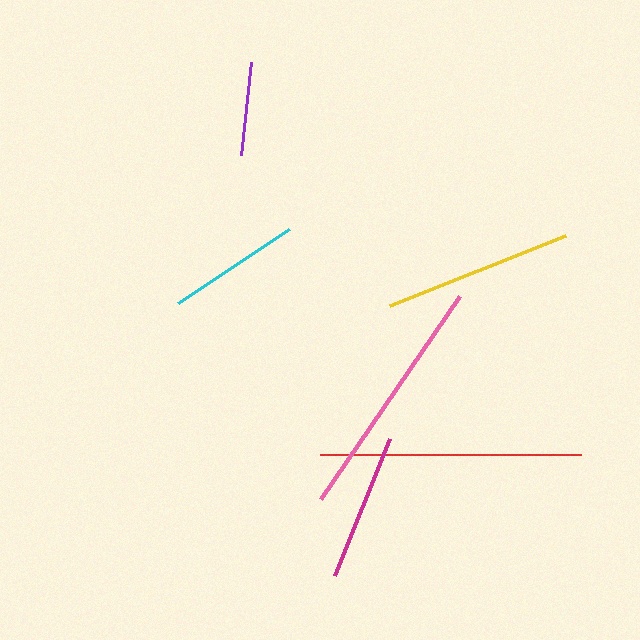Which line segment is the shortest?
The purple line is the shortest at approximately 94 pixels.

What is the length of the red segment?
The red segment is approximately 262 pixels long.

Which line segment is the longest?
The red line is the longest at approximately 262 pixels.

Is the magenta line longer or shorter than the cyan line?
The magenta line is longer than the cyan line.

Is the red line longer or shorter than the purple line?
The red line is longer than the purple line.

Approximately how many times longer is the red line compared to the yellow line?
The red line is approximately 1.4 times the length of the yellow line.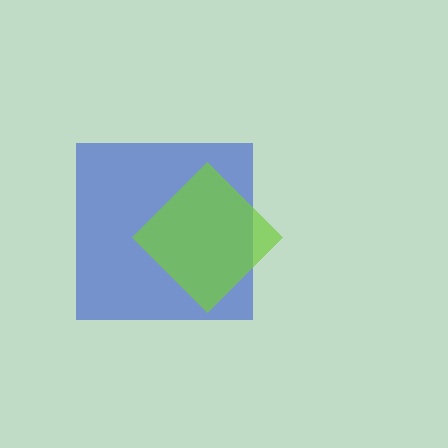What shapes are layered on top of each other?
The layered shapes are: a blue square, a lime diamond.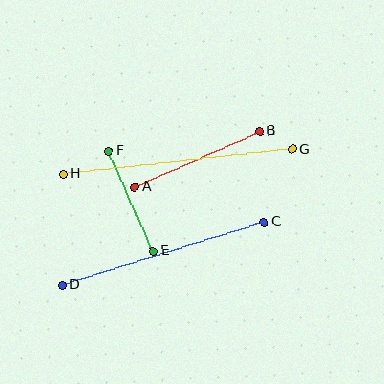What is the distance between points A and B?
The distance is approximately 137 pixels.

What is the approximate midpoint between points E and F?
The midpoint is at approximately (131, 201) pixels.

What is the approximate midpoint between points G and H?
The midpoint is at approximately (178, 162) pixels.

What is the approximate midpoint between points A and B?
The midpoint is at approximately (197, 159) pixels.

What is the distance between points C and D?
The distance is approximately 212 pixels.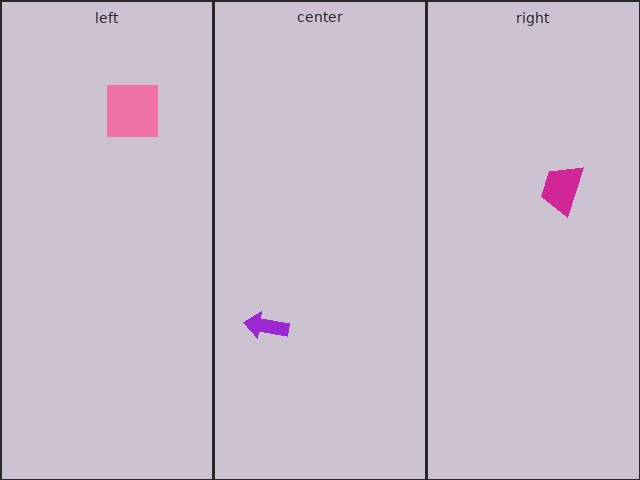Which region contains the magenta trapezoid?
The right region.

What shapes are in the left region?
The pink square.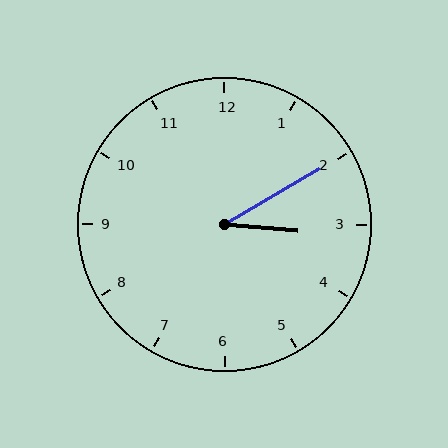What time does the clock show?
3:10.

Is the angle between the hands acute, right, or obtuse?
It is acute.